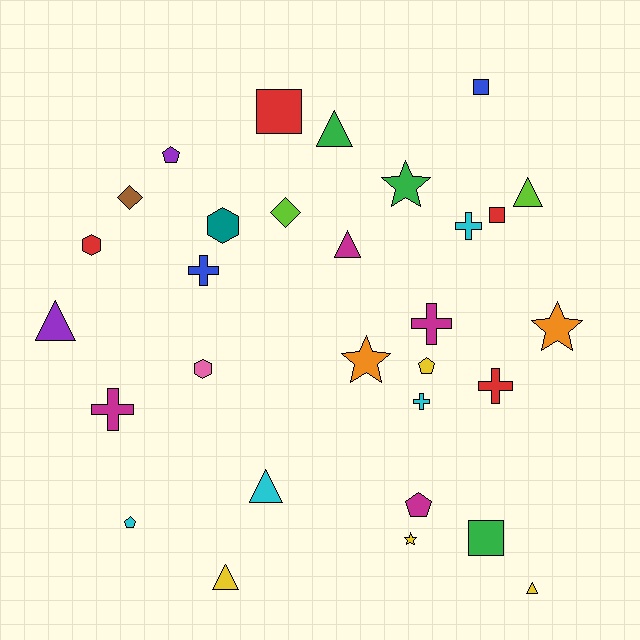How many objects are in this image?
There are 30 objects.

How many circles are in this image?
There are no circles.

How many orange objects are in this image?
There are 2 orange objects.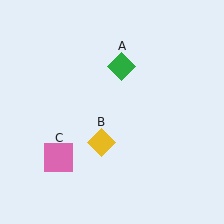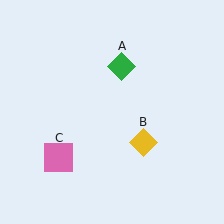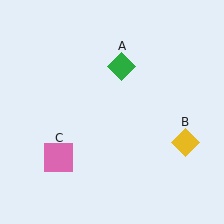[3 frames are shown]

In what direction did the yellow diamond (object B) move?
The yellow diamond (object B) moved right.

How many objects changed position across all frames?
1 object changed position: yellow diamond (object B).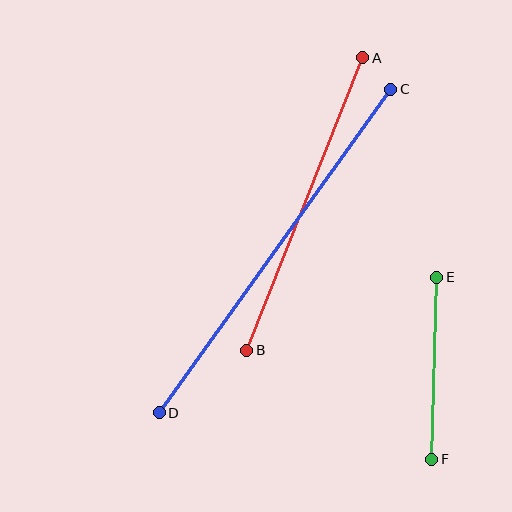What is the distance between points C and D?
The distance is approximately 398 pixels.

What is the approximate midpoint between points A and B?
The midpoint is at approximately (305, 204) pixels.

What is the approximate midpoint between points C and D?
The midpoint is at approximately (275, 251) pixels.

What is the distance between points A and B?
The distance is approximately 315 pixels.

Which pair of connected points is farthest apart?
Points C and D are farthest apart.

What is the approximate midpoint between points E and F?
The midpoint is at approximately (434, 368) pixels.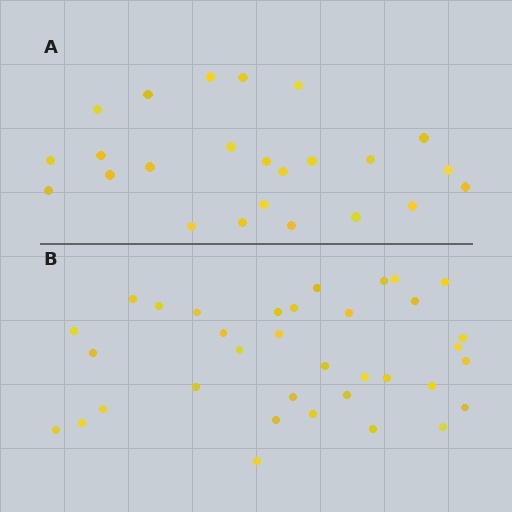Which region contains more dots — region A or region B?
Region B (the bottom region) has more dots.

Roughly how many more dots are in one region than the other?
Region B has roughly 12 or so more dots than region A.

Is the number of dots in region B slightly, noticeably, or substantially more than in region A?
Region B has substantially more. The ratio is roughly 1.5 to 1.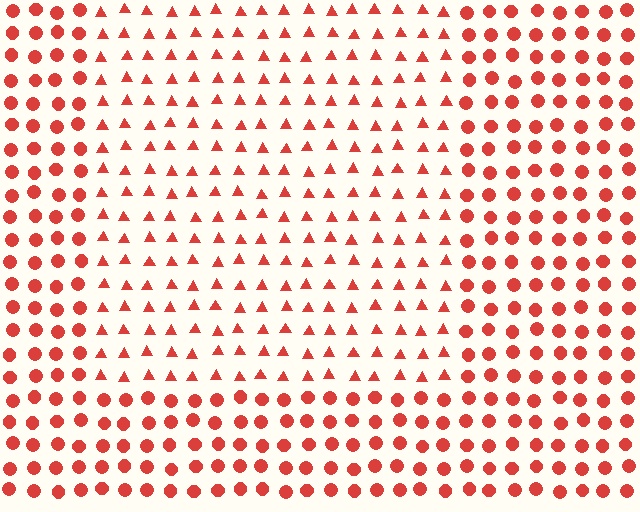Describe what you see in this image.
The image is filled with small red elements arranged in a uniform grid. A rectangle-shaped region contains triangles, while the surrounding area contains circles. The boundary is defined purely by the change in element shape.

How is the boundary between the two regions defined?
The boundary is defined by a change in element shape: triangles inside vs. circles outside. All elements share the same color and spacing.